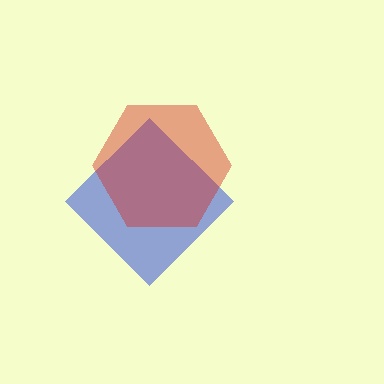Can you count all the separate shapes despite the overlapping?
Yes, there are 2 separate shapes.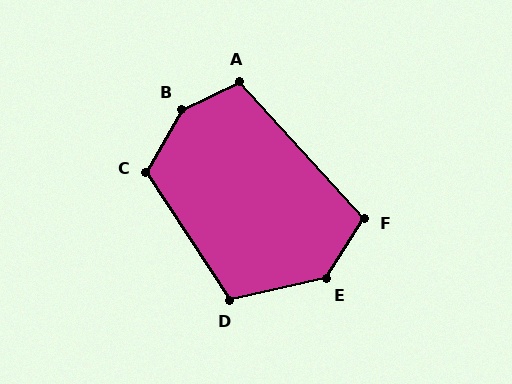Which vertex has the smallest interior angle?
F, at approximately 105 degrees.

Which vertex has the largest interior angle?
B, at approximately 144 degrees.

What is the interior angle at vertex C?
Approximately 118 degrees (obtuse).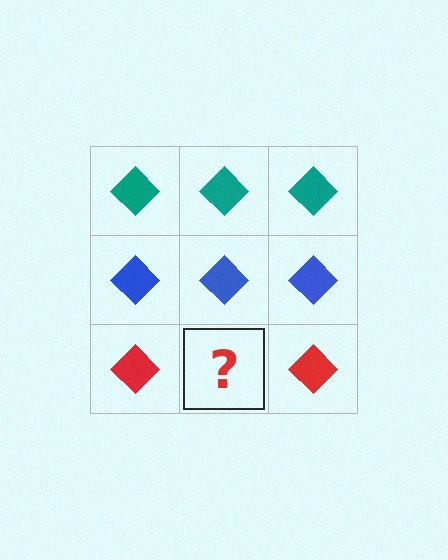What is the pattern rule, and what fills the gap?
The rule is that each row has a consistent color. The gap should be filled with a red diamond.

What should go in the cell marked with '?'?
The missing cell should contain a red diamond.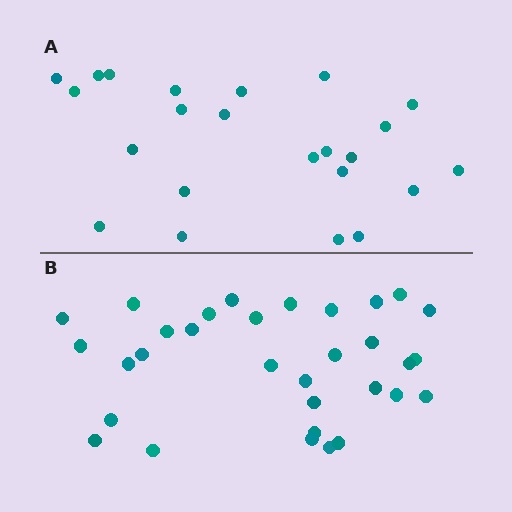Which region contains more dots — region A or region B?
Region B (the bottom region) has more dots.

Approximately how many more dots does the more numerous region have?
Region B has roughly 8 or so more dots than region A.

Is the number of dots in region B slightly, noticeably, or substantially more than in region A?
Region B has noticeably more, but not dramatically so. The ratio is roughly 1.4 to 1.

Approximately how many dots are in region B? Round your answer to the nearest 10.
About 30 dots. (The exact count is 32, which rounds to 30.)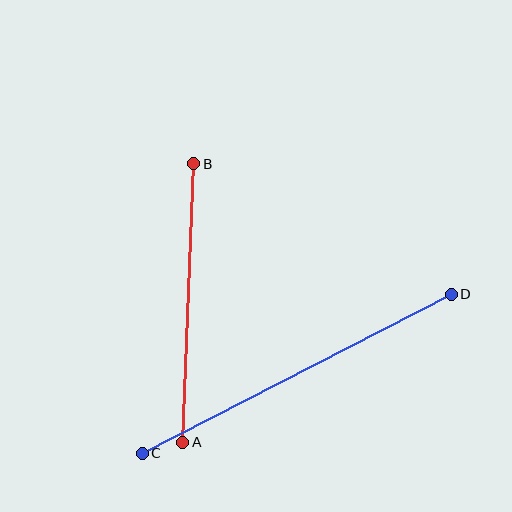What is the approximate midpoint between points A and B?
The midpoint is at approximately (188, 303) pixels.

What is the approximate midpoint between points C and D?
The midpoint is at approximately (297, 374) pixels.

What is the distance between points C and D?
The distance is approximately 348 pixels.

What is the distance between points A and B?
The distance is approximately 278 pixels.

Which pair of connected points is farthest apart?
Points C and D are farthest apart.